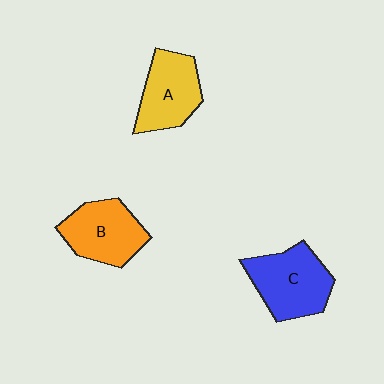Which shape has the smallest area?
Shape A (yellow).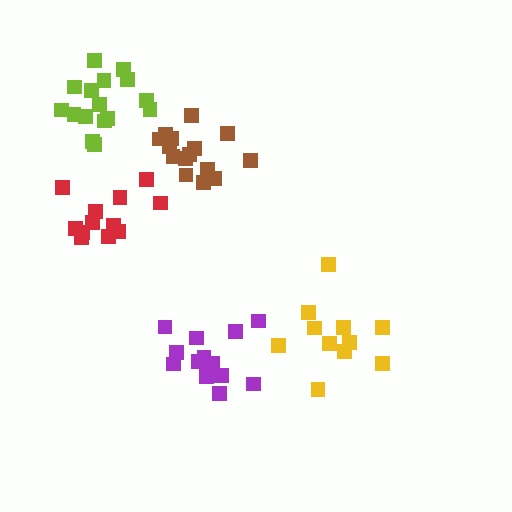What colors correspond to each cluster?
The clusters are colored: brown, lime, yellow, purple, red.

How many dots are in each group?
Group 1: 15 dots, Group 2: 16 dots, Group 3: 11 dots, Group 4: 13 dots, Group 5: 12 dots (67 total).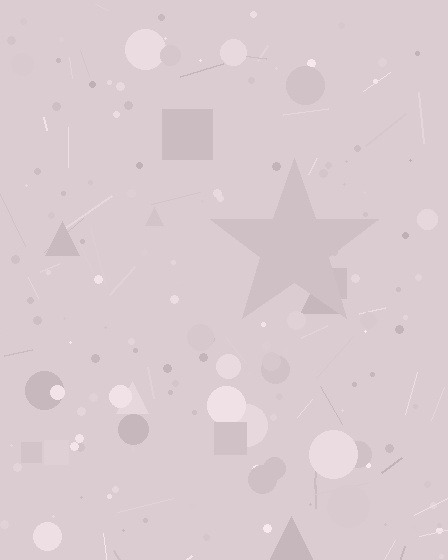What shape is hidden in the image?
A star is hidden in the image.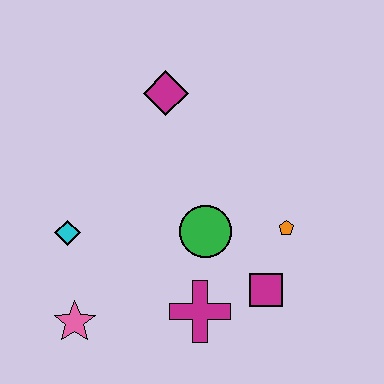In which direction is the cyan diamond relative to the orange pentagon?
The cyan diamond is to the left of the orange pentagon.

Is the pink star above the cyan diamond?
No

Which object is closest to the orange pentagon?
The magenta square is closest to the orange pentagon.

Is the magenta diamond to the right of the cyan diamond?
Yes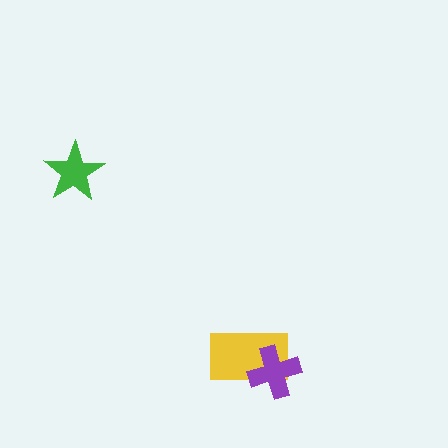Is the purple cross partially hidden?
No, no other shape covers it.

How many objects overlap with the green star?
0 objects overlap with the green star.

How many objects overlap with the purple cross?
1 object overlaps with the purple cross.